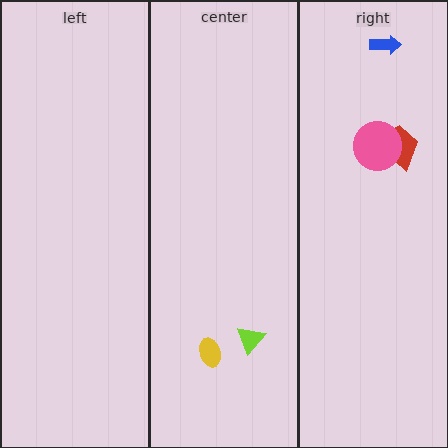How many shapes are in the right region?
3.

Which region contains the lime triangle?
The center region.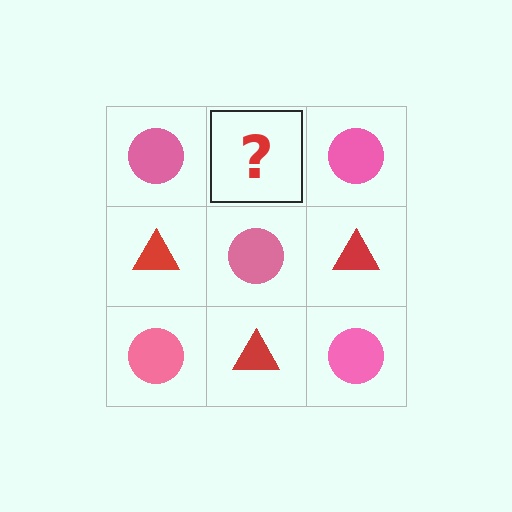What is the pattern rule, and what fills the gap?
The rule is that it alternates pink circle and red triangle in a checkerboard pattern. The gap should be filled with a red triangle.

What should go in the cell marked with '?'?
The missing cell should contain a red triangle.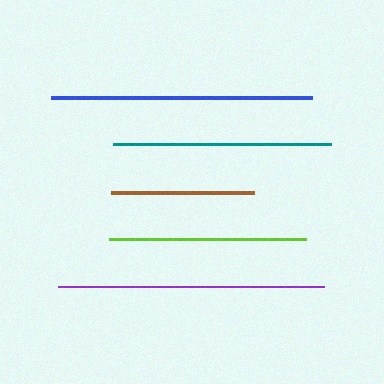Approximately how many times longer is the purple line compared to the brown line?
The purple line is approximately 1.9 times the length of the brown line.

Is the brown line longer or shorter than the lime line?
The lime line is longer than the brown line.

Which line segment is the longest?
The purple line is the longest at approximately 266 pixels.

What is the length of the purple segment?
The purple segment is approximately 266 pixels long.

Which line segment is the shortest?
The brown line is the shortest at approximately 143 pixels.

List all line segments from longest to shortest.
From longest to shortest: purple, blue, teal, lime, brown.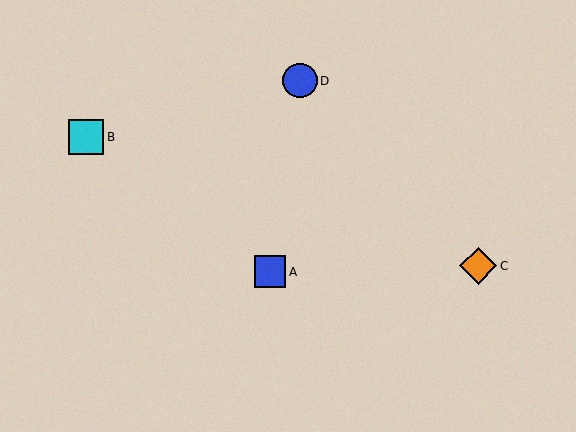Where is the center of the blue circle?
The center of the blue circle is at (300, 81).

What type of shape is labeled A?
Shape A is a blue square.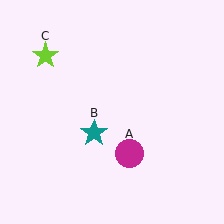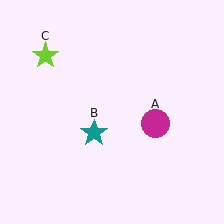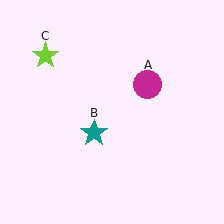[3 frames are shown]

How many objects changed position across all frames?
1 object changed position: magenta circle (object A).